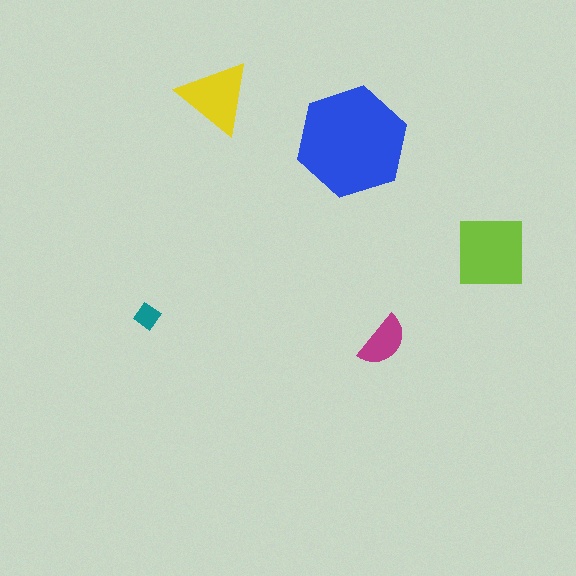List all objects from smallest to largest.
The teal diamond, the magenta semicircle, the yellow triangle, the lime square, the blue hexagon.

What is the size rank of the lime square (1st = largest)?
2nd.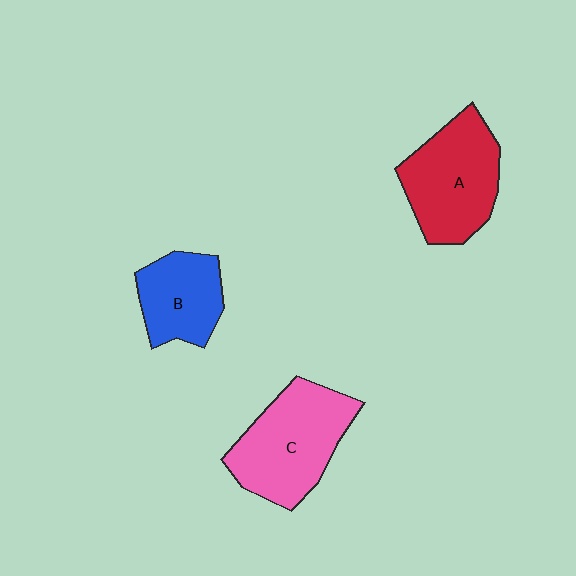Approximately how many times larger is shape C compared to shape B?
Approximately 1.5 times.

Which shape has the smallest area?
Shape B (blue).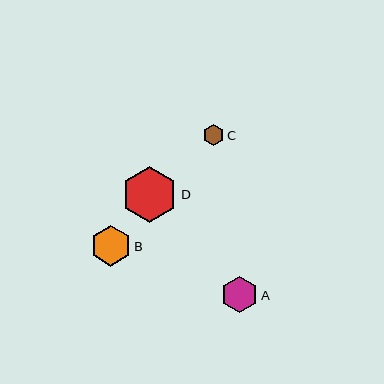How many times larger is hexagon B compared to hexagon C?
Hexagon B is approximately 2.0 times the size of hexagon C.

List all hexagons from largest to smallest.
From largest to smallest: D, B, A, C.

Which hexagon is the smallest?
Hexagon C is the smallest with a size of approximately 21 pixels.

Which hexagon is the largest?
Hexagon D is the largest with a size of approximately 56 pixels.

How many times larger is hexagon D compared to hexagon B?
Hexagon D is approximately 1.4 times the size of hexagon B.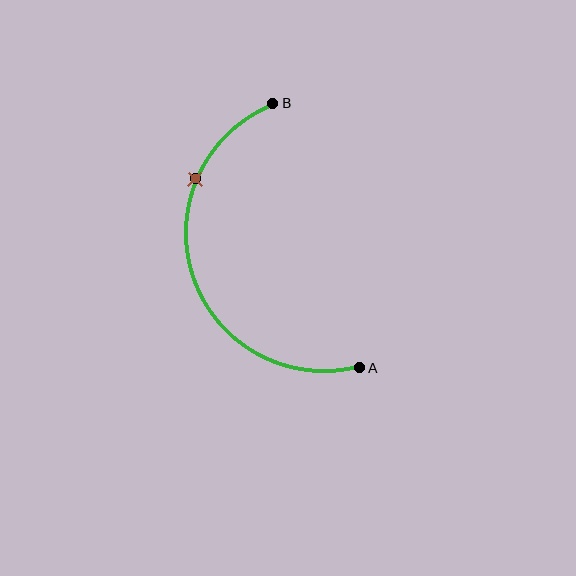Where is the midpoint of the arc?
The arc midpoint is the point on the curve farthest from the straight line joining A and B. It sits to the left of that line.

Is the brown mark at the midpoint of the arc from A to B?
No. The brown mark lies on the arc but is closer to endpoint B. The arc midpoint would be at the point on the curve equidistant along the arc from both A and B.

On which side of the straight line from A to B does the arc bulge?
The arc bulges to the left of the straight line connecting A and B.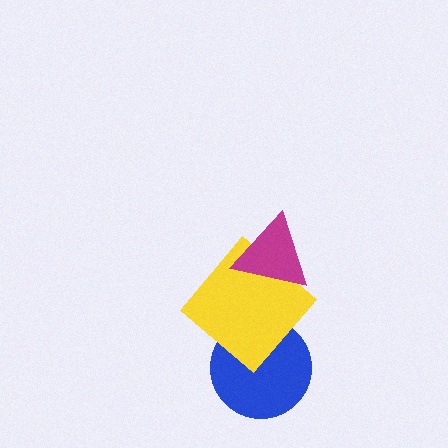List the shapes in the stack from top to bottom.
From top to bottom: the magenta triangle, the yellow diamond, the blue circle.